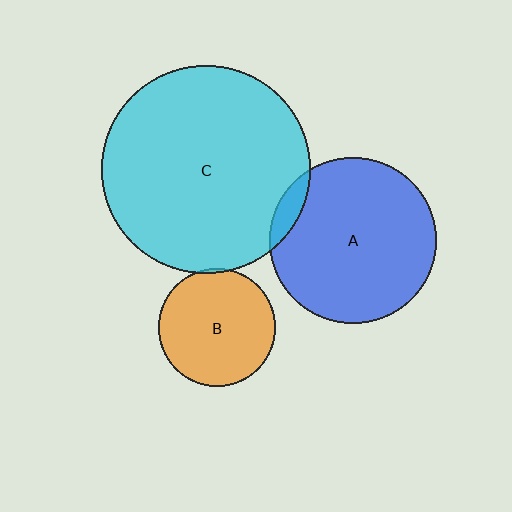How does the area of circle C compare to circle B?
Approximately 3.1 times.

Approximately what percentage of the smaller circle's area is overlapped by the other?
Approximately 5%.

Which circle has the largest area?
Circle C (cyan).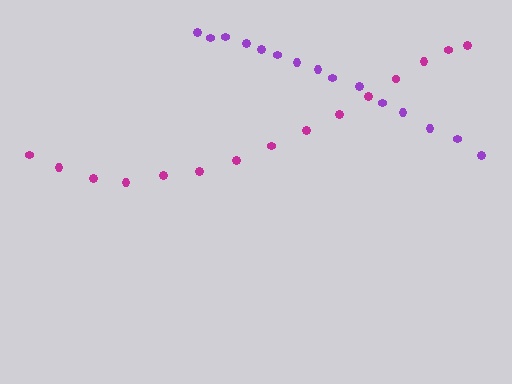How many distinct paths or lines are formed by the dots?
There are 2 distinct paths.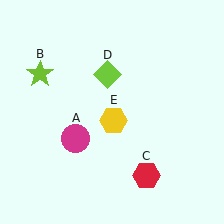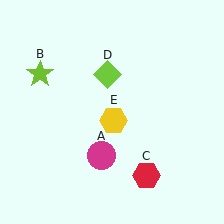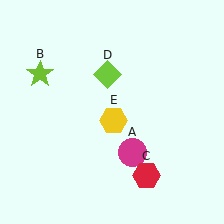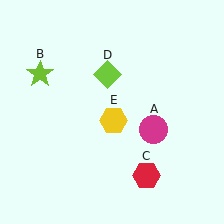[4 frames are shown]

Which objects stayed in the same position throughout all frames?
Lime star (object B) and red hexagon (object C) and lime diamond (object D) and yellow hexagon (object E) remained stationary.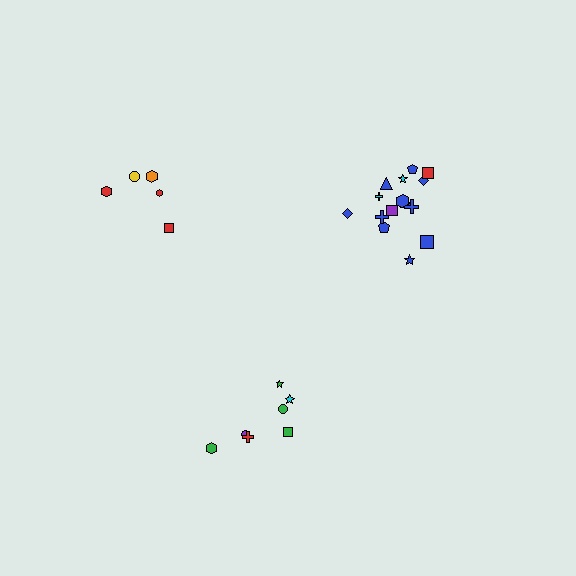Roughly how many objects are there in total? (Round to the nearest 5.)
Roughly 25 objects in total.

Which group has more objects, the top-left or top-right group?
The top-right group.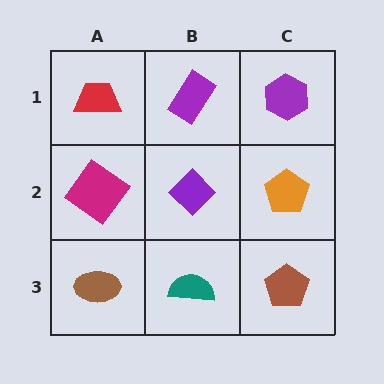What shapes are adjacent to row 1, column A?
A magenta diamond (row 2, column A), a purple rectangle (row 1, column B).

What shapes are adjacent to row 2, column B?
A purple rectangle (row 1, column B), a teal semicircle (row 3, column B), a magenta diamond (row 2, column A), an orange pentagon (row 2, column C).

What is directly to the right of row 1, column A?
A purple rectangle.